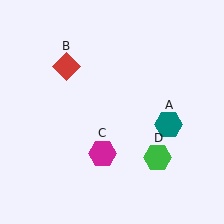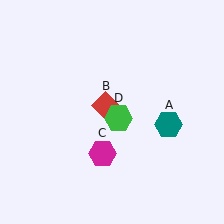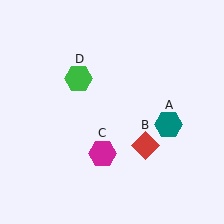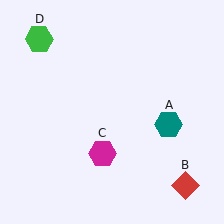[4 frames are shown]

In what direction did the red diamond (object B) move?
The red diamond (object B) moved down and to the right.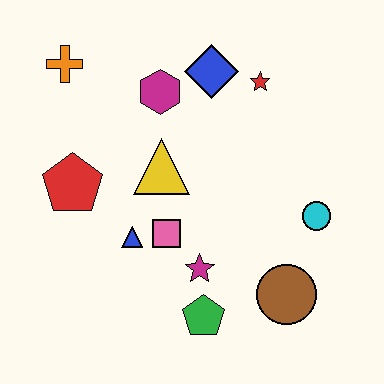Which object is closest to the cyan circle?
The brown circle is closest to the cyan circle.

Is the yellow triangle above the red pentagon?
Yes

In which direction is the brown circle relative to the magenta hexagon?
The brown circle is below the magenta hexagon.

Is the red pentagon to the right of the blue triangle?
No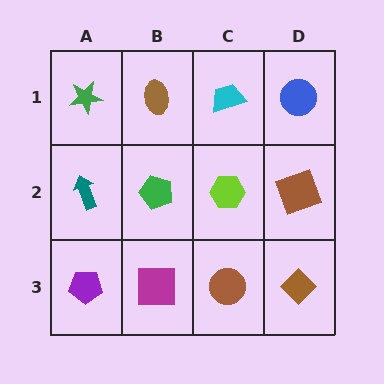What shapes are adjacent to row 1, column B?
A green pentagon (row 2, column B), a green star (row 1, column A), a cyan trapezoid (row 1, column C).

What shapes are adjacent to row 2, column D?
A blue circle (row 1, column D), a brown diamond (row 3, column D), a lime hexagon (row 2, column C).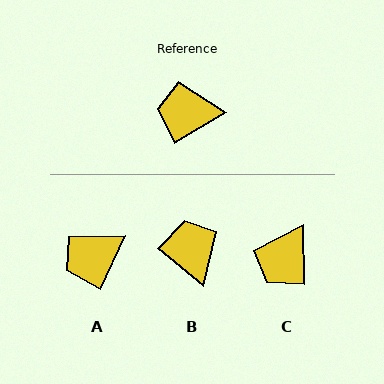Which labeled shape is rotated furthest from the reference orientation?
B, about 71 degrees away.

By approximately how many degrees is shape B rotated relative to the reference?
Approximately 71 degrees clockwise.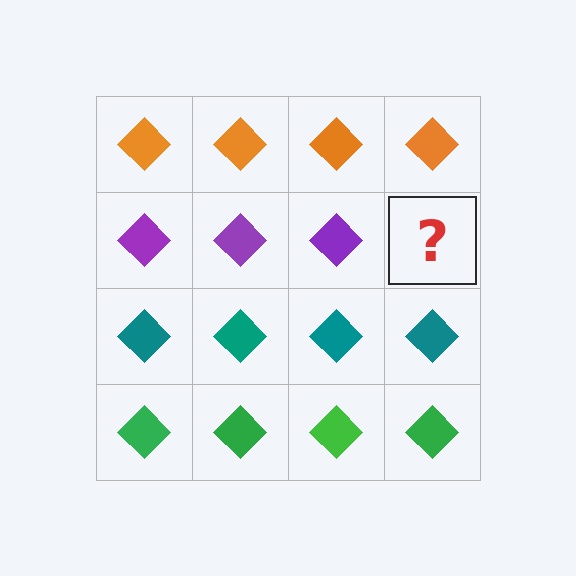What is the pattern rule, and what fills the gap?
The rule is that each row has a consistent color. The gap should be filled with a purple diamond.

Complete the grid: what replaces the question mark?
The question mark should be replaced with a purple diamond.